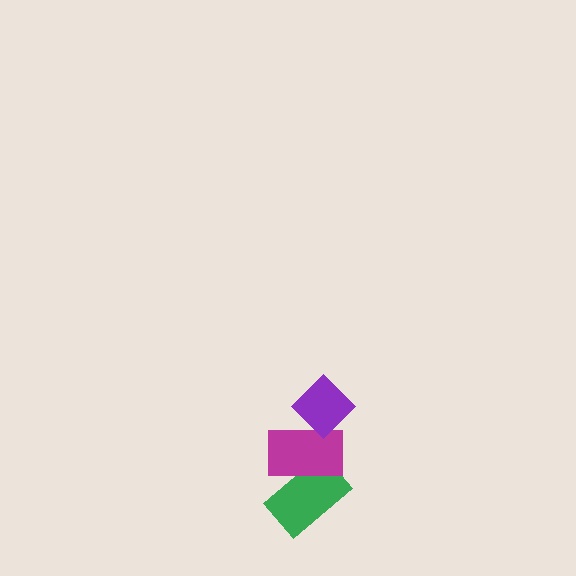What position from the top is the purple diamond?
The purple diamond is 1st from the top.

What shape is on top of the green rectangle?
The magenta rectangle is on top of the green rectangle.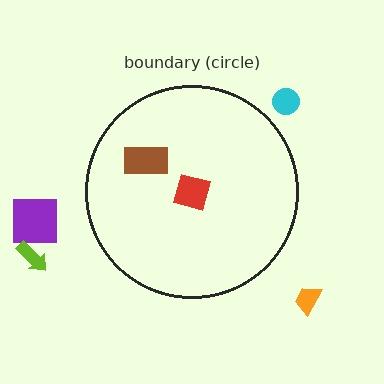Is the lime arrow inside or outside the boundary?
Outside.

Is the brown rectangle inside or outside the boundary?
Inside.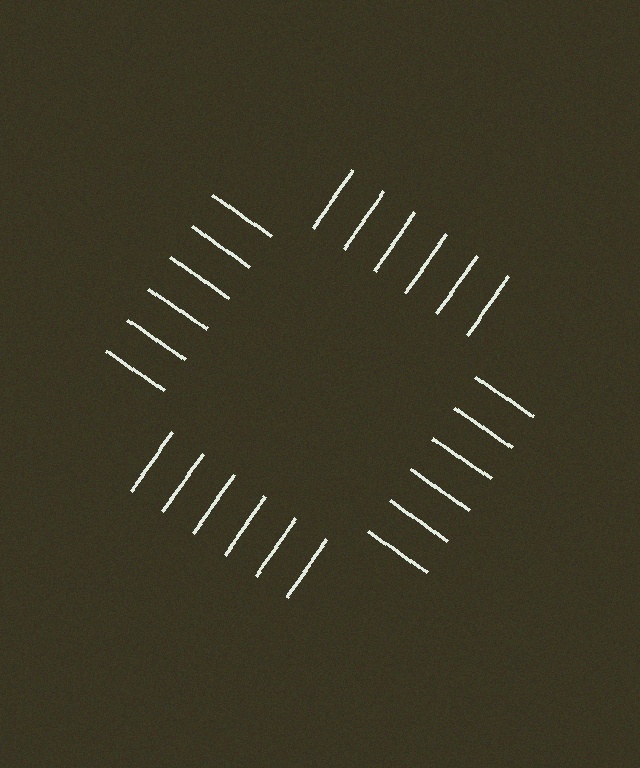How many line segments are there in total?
24 — 6 along each of the 4 edges.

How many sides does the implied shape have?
4 sides — the line-ends trace a square.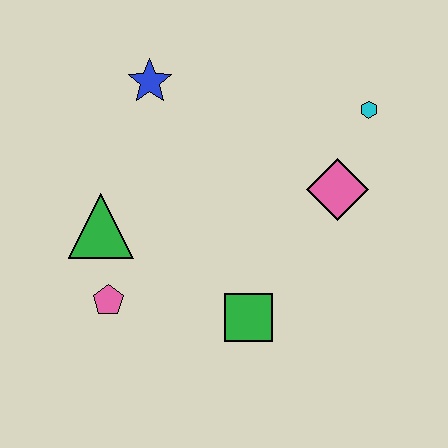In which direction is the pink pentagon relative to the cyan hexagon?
The pink pentagon is to the left of the cyan hexagon.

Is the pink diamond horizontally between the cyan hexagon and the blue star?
Yes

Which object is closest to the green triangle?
The pink pentagon is closest to the green triangle.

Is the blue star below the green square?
No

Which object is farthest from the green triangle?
The cyan hexagon is farthest from the green triangle.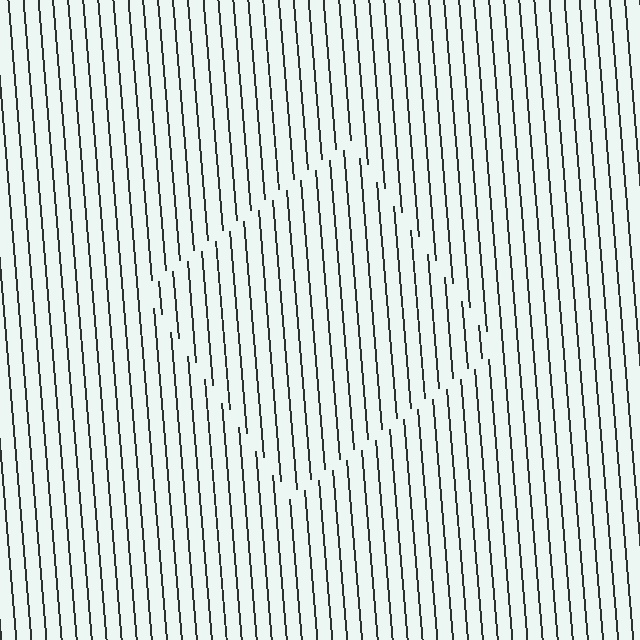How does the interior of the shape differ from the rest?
The interior of the shape contains the same grating, shifted by half a period — the contour is defined by the phase discontinuity where line-ends from the inner and outer gratings abut.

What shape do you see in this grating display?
An illusory square. The interior of the shape contains the same grating, shifted by half a period — the contour is defined by the phase discontinuity where line-ends from the inner and outer gratings abut.